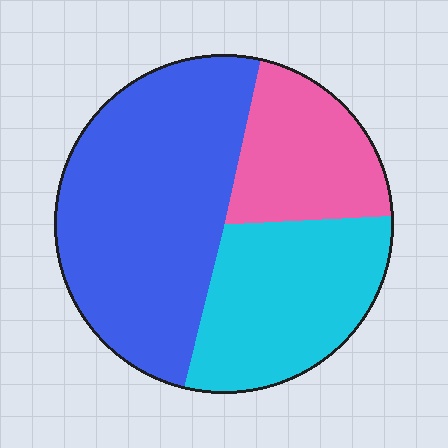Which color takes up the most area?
Blue, at roughly 50%.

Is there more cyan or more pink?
Cyan.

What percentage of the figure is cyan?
Cyan covers around 30% of the figure.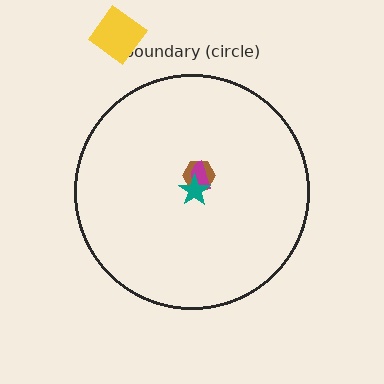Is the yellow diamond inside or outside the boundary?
Outside.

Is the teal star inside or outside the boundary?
Inside.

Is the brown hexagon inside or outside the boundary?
Inside.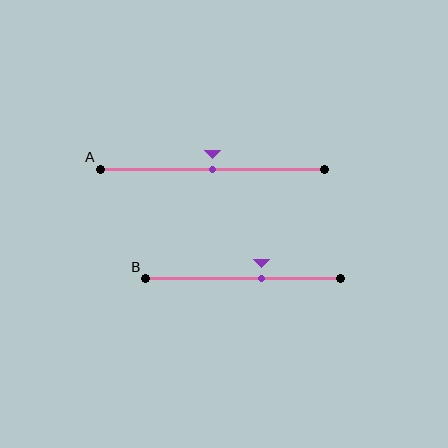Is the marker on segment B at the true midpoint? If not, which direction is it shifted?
No, the marker on segment B is shifted to the right by about 10% of the segment length.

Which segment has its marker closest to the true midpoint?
Segment A has its marker closest to the true midpoint.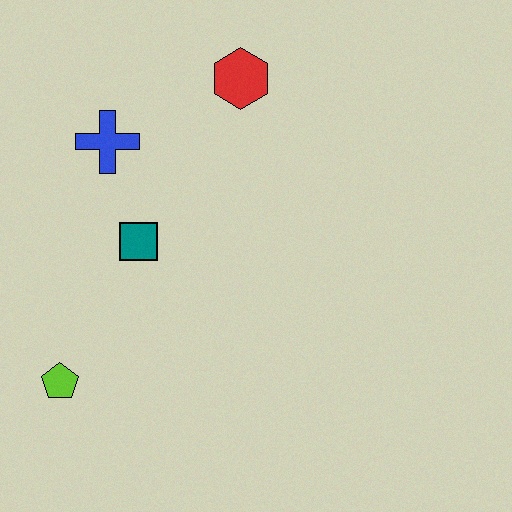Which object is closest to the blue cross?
The teal square is closest to the blue cross.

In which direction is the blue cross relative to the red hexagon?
The blue cross is to the left of the red hexagon.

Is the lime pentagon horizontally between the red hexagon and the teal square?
No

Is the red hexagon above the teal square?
Yes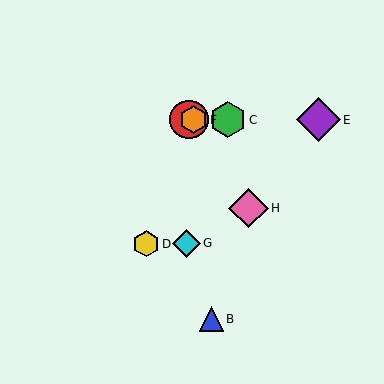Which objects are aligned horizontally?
Objects A, C, E, F are aligned horizontally.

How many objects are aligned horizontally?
4 objects (A, C, E, F) are aligned horizontally.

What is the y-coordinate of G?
Object G is at y≈243.